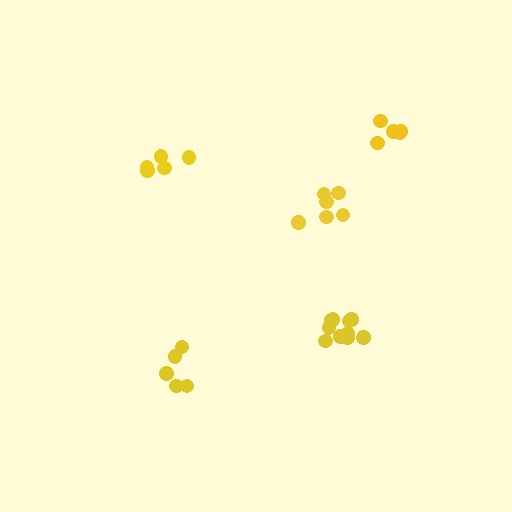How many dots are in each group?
Group 1: 6 dots, Group 2: 5 dots, Group 3: 5 dots, Group 4: 11 dots, Group 5: 5 dots (32 total).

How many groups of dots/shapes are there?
There are 5 groups.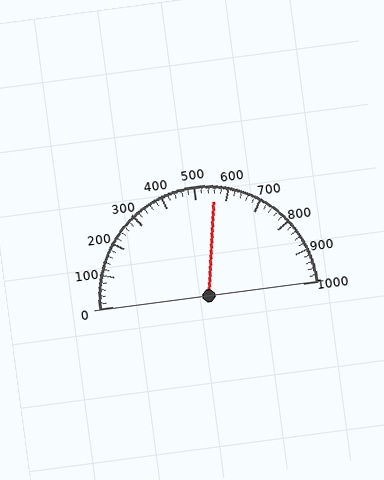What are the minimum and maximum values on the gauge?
The gauge ranges from 0 to 1000.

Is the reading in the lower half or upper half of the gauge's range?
The reading is in the upper half of the range (0 to 1000).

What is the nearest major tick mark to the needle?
The nearest major tick mark is 600.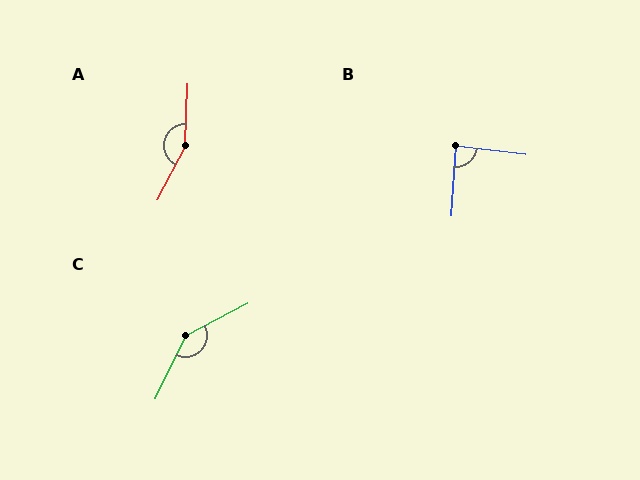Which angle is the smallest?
B, at approximately 87 degrees.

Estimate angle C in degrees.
Approximately 143 degrees.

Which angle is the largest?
A, at approximately 155 degrees.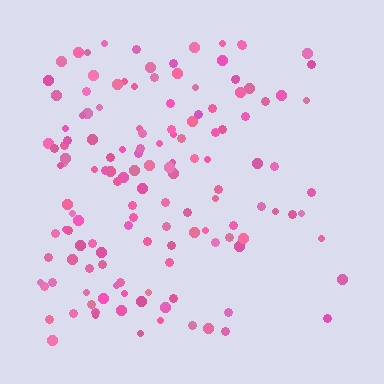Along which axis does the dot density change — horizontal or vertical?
Horizontal.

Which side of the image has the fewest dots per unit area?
The right.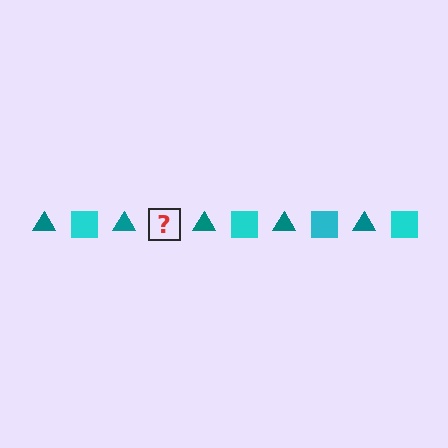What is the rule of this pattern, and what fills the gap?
The rule is that the pattern alternates between teal triangle and cyan square. The gap should be filled with a cyan square.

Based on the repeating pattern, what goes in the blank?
The blank should be a cyan square.